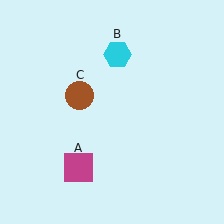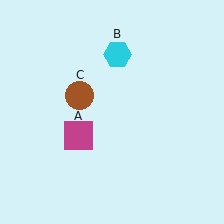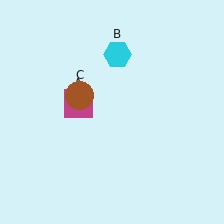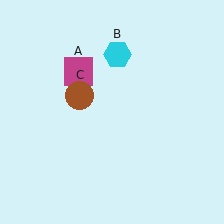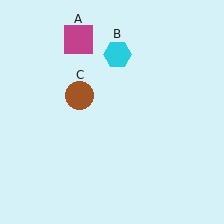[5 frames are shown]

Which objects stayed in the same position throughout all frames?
Cyan hexagon (object B) and brown circle (object C) remained stationary.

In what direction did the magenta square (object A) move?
The magenta square (object A) moved up.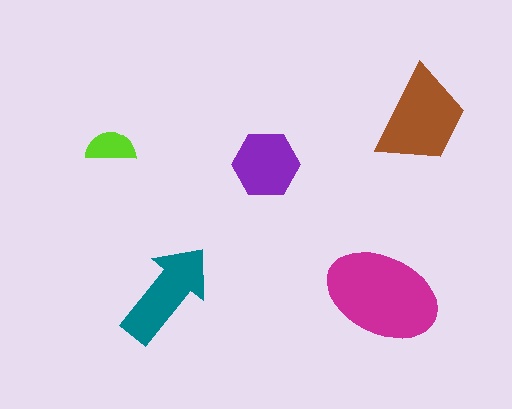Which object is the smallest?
The lime semicircle.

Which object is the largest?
The magenta ellipse.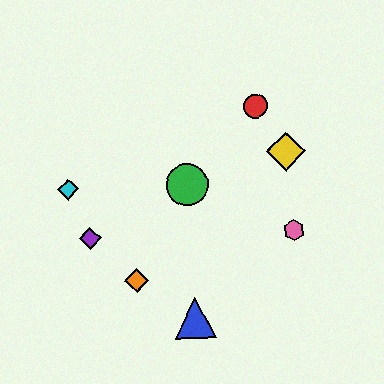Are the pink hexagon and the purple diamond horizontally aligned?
Yes, both are at y≈231.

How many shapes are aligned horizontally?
2 shapes (the purple diamond, the pink hexagon) are aligned horizontally.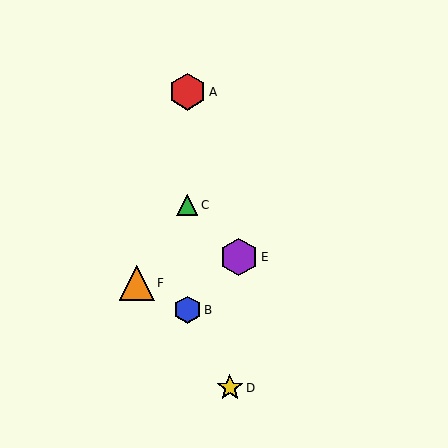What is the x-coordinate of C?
Object C is at x≈187.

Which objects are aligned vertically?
Objects A, B, C are aligned vertically.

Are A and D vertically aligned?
No, A is at x≈187 and D is at x≈230.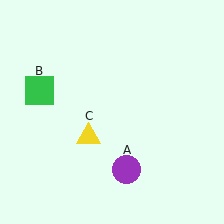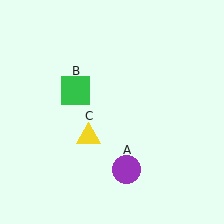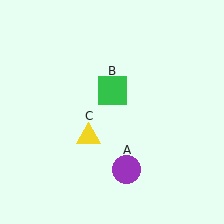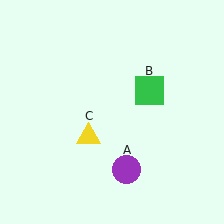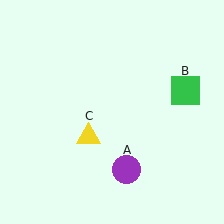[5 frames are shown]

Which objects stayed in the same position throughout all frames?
Purple circle (object A) and yellow triangle (object C) remained stationary.